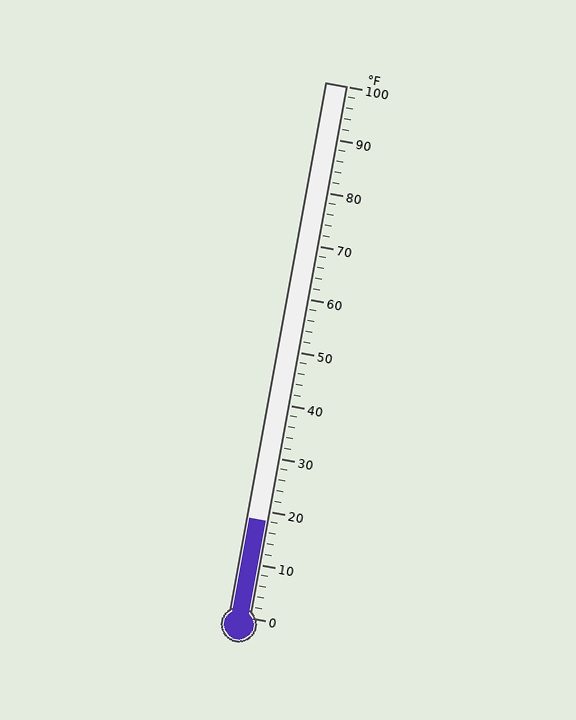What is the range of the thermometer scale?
The thermometer scale ranges from 0°F to 100°F.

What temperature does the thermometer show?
The thermometer shows approximately 18°F.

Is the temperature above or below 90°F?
The temperature is below 90°F.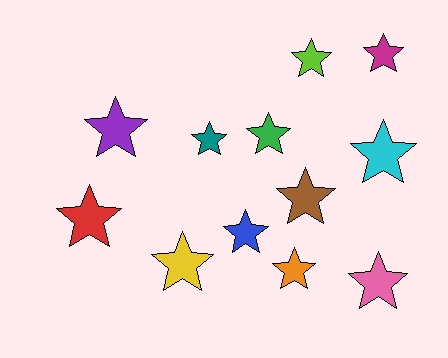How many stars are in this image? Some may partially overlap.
There are 12 stars.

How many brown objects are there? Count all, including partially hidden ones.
There is 1 brown object.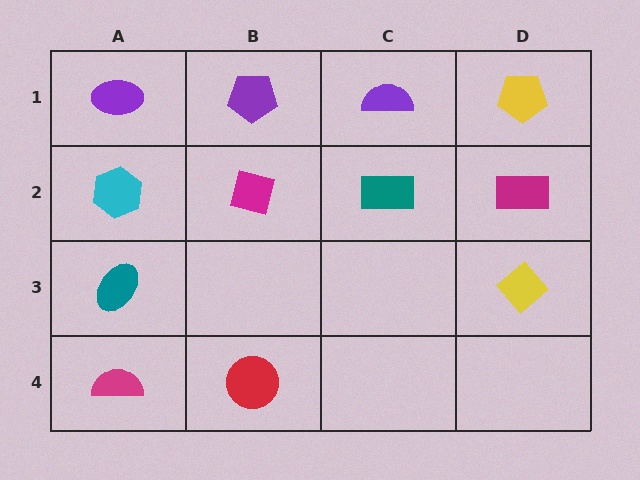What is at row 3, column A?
A teal ellipse.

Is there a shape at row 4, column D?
No, that cell is empty.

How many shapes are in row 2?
4 shapes.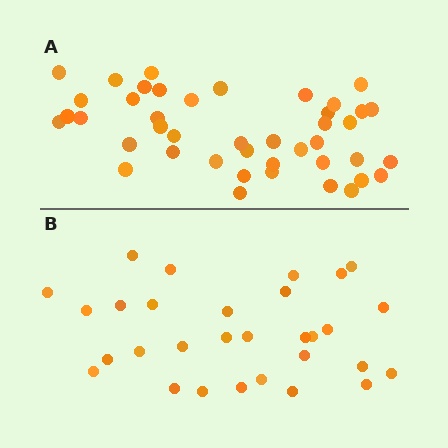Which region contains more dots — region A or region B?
Region A (the top region) has more dots.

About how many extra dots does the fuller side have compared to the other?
Region A has approximately 15 more dots than region B.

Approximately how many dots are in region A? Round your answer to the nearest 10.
About 40 dots. (The exact count is 43, which rounds to 40.)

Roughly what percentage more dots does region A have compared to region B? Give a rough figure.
About 45% more.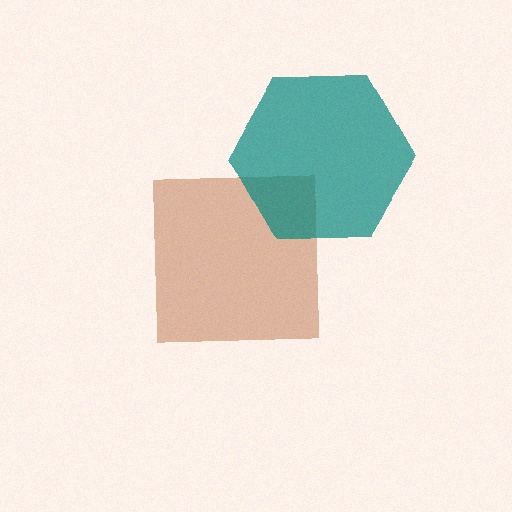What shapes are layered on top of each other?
The layered shapes are: a brown square, a teal hexagon.